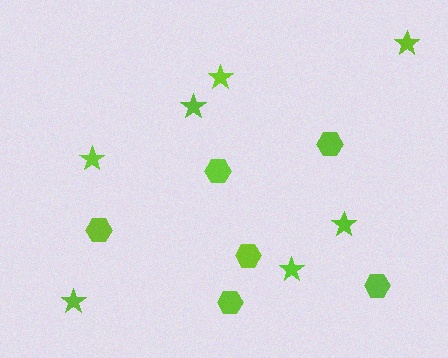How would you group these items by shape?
There are 2 groups: one group of hexagons (6) and one group of stars (7).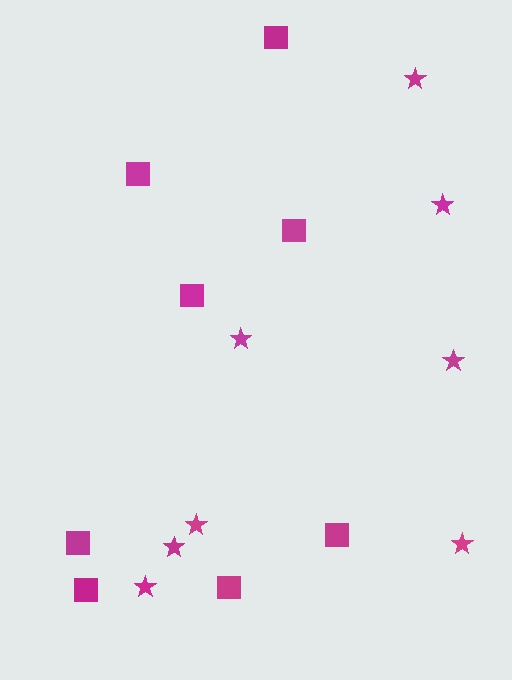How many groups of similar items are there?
There are 2 groups: one group of stars (8) and one group of squares (8).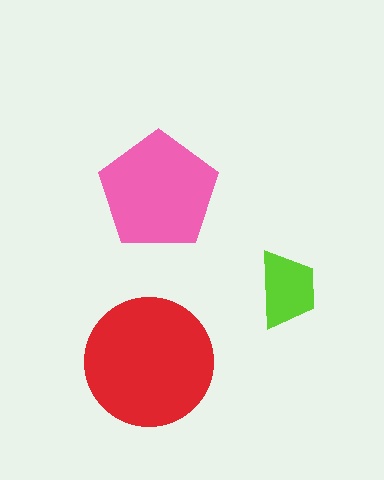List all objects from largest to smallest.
The red circle, the pink pentagon, the lime trapezoid.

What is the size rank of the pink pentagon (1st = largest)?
2nd.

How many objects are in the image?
There are 3 objects in the image.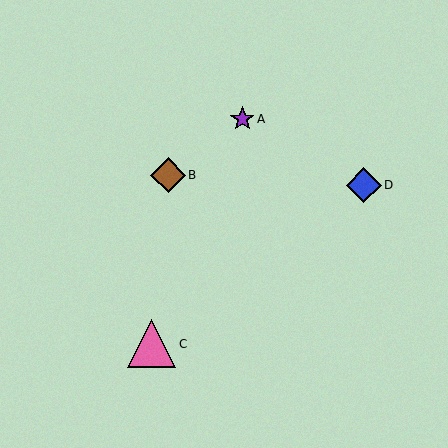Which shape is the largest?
The pink triangle (labeled C) is the largest.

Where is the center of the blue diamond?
The center of the blue diamond is at (364, 185).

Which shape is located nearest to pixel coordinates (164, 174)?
The brown diamond (labeled B) at (168, 175) is nearest to that location.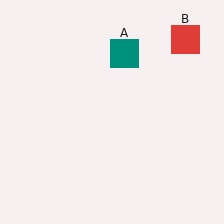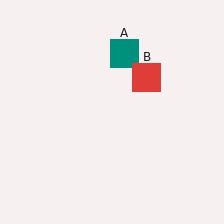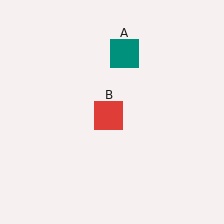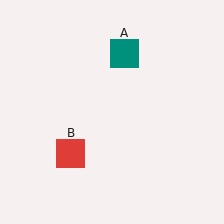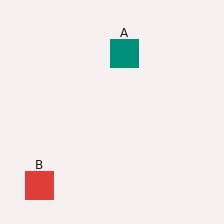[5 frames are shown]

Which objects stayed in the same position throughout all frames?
Teal square (object A) remained stationary.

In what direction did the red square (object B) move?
The red square (object B) moved down and to the left.